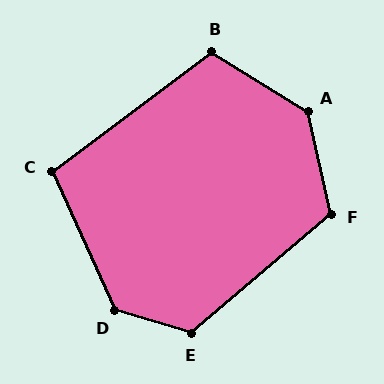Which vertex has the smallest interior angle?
C, at approximately 103 degrees.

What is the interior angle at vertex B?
Approximately 112 degrees (obtuse).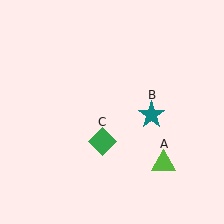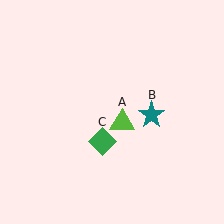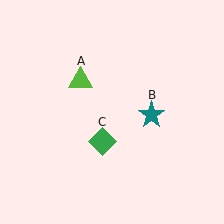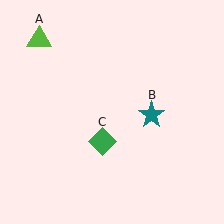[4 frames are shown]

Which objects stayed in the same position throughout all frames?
Teal star (object B) and green diamond (object C) remained stationary.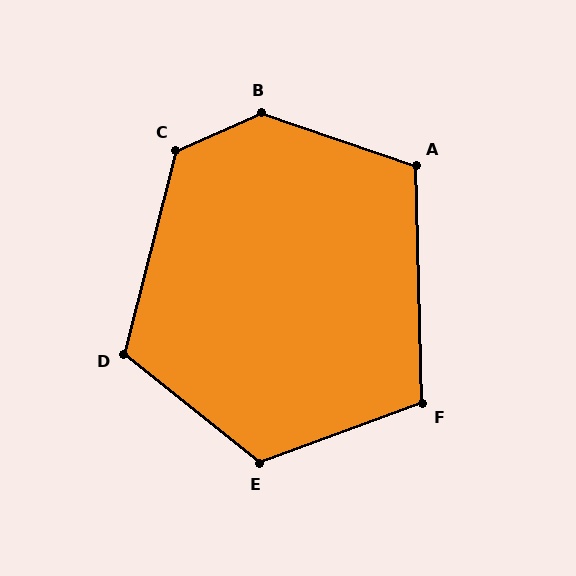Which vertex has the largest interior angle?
B, at approximately 137 degrees.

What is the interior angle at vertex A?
Approximately 110 degrees (obtuse).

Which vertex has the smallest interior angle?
F, at approximately 109 degrees.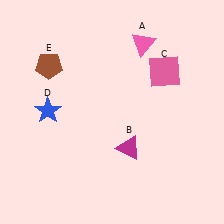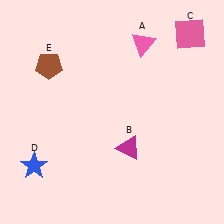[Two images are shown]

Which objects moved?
The objects that moved are: the pink square (C), the blue star (D).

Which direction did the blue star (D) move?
The blue star (D) moved down.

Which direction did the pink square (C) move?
The pink square (C) moved up.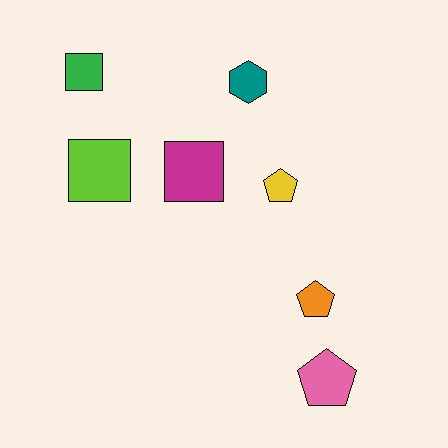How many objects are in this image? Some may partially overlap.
There are 7 objects.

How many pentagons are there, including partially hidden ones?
There are 3 pentagons.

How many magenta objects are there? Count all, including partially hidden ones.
There is 1 magenta object.